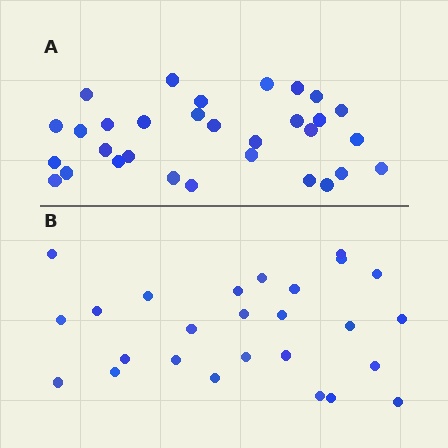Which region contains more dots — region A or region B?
Region A (the top region) has more dots.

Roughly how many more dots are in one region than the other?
Region A has about 5 more dots than region B.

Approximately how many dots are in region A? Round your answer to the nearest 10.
About 30 dots. (The exact count is 31, which rounds to 30.)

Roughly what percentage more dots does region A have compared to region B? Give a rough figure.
About 20% more.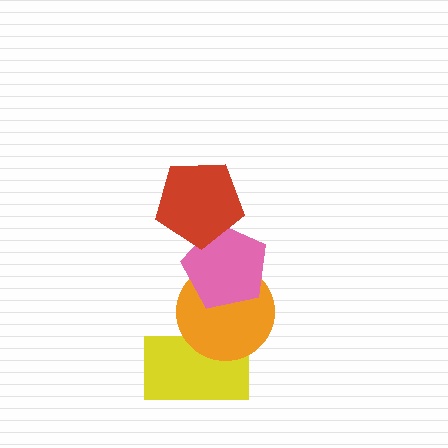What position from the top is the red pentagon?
The red pentagon is 1st from the top.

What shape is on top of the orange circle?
The pink pentagon is on top of the orange circle.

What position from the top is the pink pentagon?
The pink pentagon is 2nd from the top.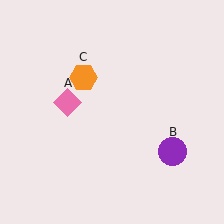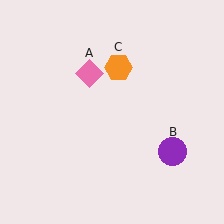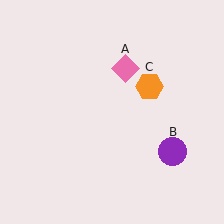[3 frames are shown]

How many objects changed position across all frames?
2 objects changed position: pink diamond (object A), orange hexagon (object C).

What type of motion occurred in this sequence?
The pink diamond (object A), orange hexagon (object C) rotated clockwise around the center of the scene.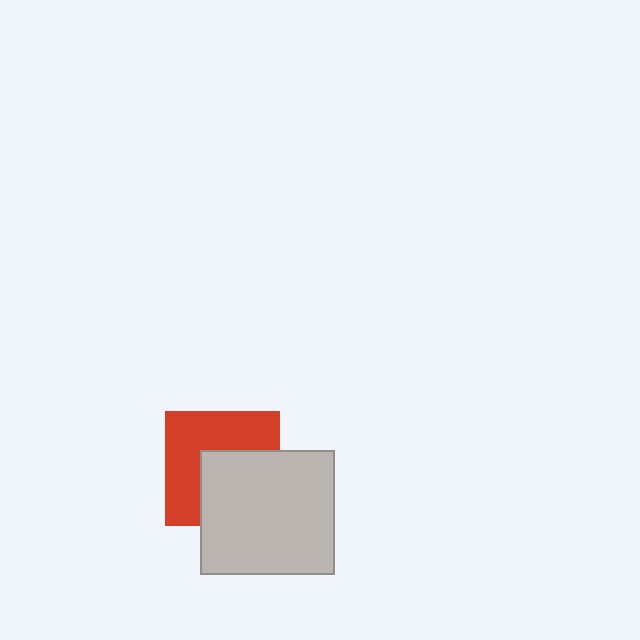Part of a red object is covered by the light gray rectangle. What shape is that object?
It is a square.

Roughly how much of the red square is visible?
About half of it is visible (roughly 53%).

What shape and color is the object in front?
The object in front is a light gray rectangle.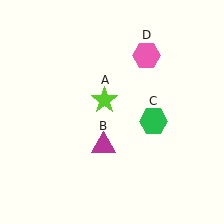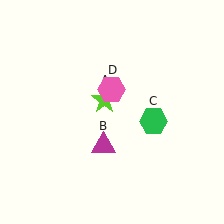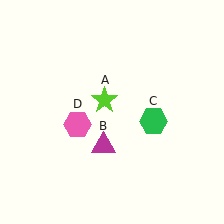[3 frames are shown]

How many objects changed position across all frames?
1 object changed position: pink hexagon (object D).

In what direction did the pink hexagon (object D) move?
The pink hexagon (object D) moved down and to the left.